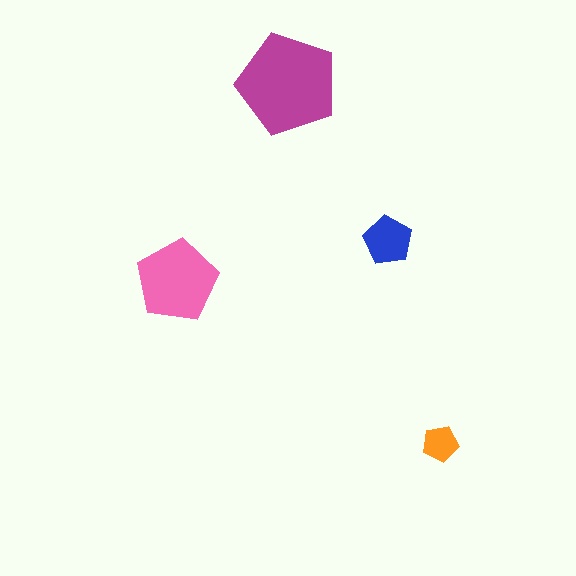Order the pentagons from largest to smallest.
the magenta one, the pink one, the blue one, the orange one.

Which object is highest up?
The magenta pentagon is topmost.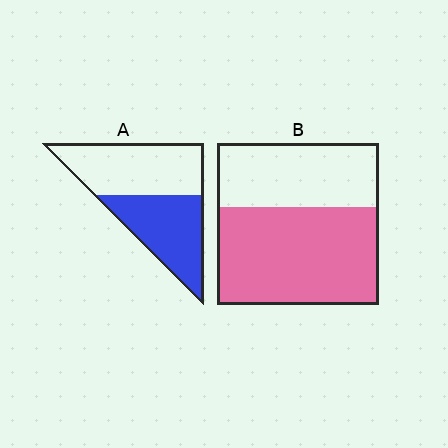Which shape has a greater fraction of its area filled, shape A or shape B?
Shape B.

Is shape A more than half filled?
Roughly half.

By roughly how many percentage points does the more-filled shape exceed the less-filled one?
By roughly 15 percentage points (B over A).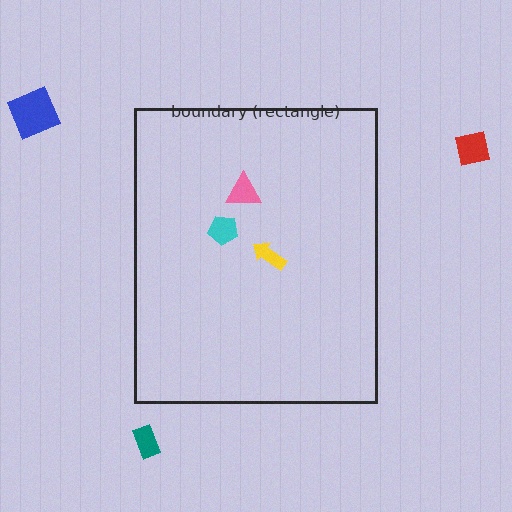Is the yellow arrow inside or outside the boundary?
Inside.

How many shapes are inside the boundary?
3 inside, 3 outside.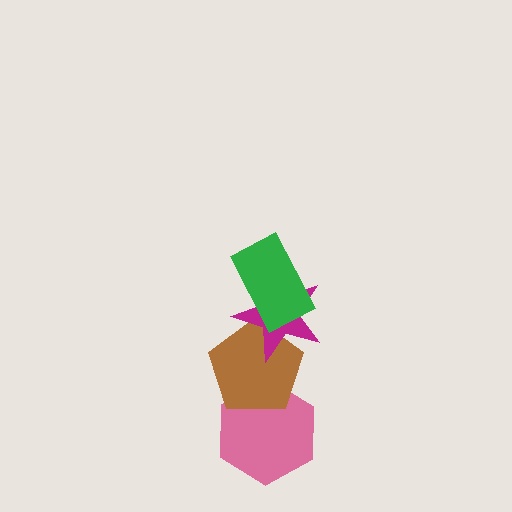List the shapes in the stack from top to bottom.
From top to bottom: the green rectangle, the magenta star, the brown pentagon, the pink hexagon.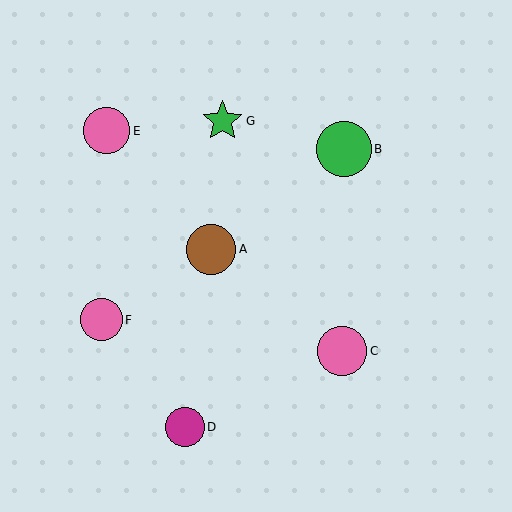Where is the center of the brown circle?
The center of the brown circle is at (211, 249).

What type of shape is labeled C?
Shape C is a pink circle.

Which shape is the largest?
The green circle (labeled B) is the largest.